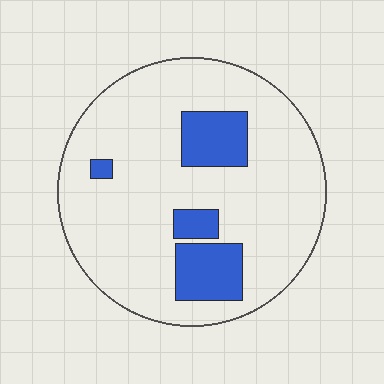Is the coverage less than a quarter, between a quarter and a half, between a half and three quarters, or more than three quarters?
Less than a quarter.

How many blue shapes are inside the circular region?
4.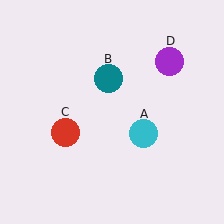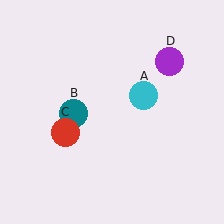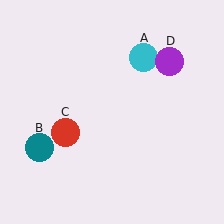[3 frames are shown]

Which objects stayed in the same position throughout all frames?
Red circle (object C) and purple circle (object D) remained stationary.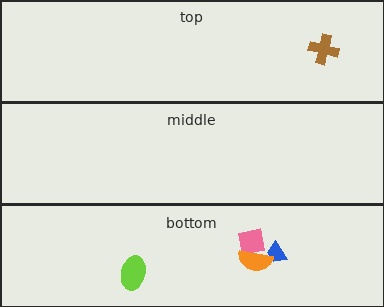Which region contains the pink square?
The bottom region.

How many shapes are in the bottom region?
4.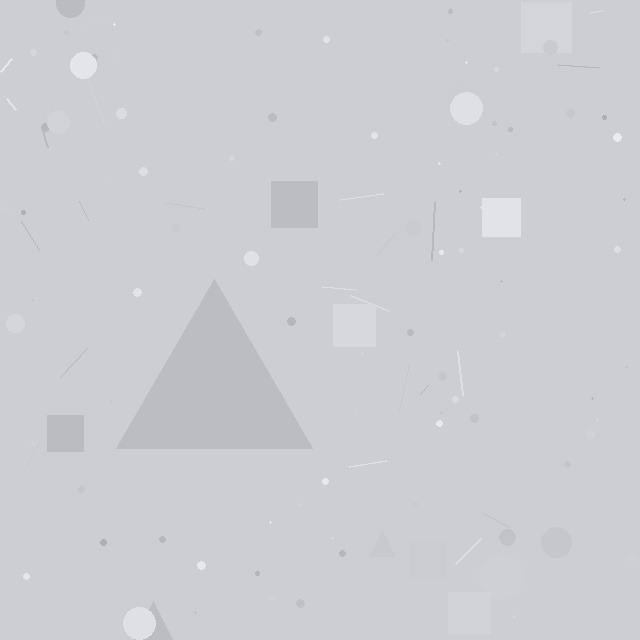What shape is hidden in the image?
A triangle is hidden in the image.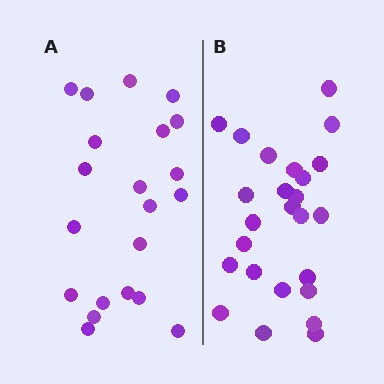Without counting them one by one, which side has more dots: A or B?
Region B (the right region) has more dots.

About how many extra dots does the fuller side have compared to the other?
Region B has about 4 more dots than region A.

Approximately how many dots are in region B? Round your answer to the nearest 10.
About 20 dots. (The exact count is 25, which rounds to 20.)